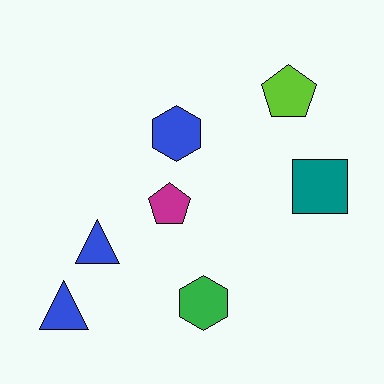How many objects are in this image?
There are 7 objects.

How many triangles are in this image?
There are 2 triangles.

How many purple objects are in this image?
There are no purple objects.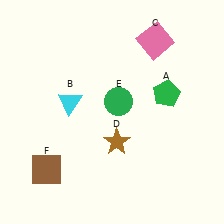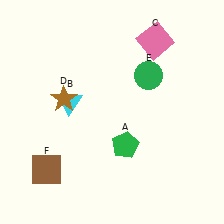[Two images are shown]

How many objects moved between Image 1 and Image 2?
3 objects moved between the two images.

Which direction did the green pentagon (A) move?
The green pentagon (A) moved down.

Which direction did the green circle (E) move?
The green circle (E) moved right.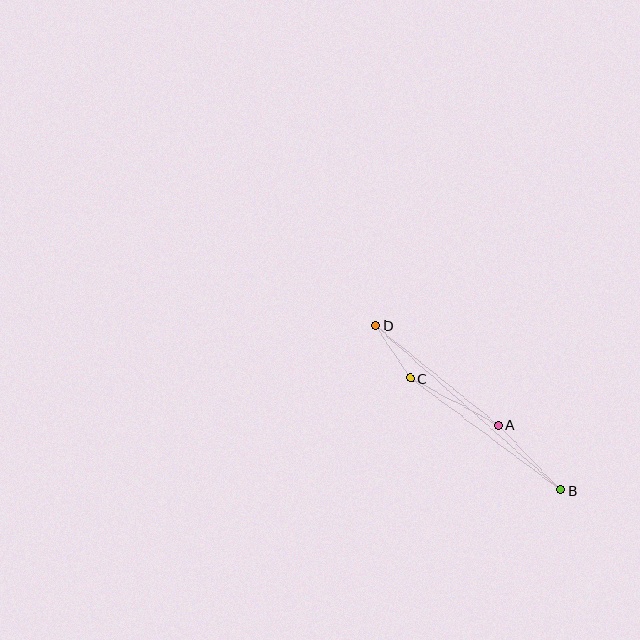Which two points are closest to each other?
Points C and D are closest to each other.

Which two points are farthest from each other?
Points B and D are farthest from each other.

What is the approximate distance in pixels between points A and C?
The distance between A and C is approximately 100 pixels.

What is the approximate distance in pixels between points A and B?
The distance between A and B is approximately 90 pixels.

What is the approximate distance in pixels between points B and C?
The distance between B and C is approximately 188 pixels.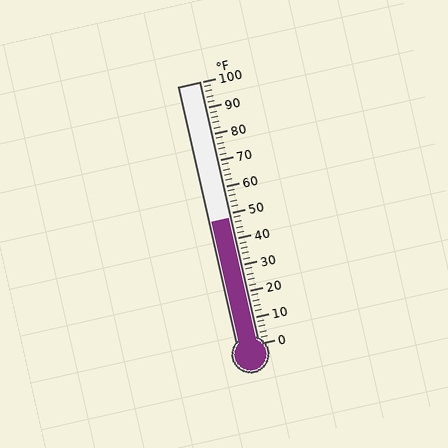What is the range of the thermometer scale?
The thermometer scale ranges from 0°F to 100°F.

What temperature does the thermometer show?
The thermometer shows approximately 48°F.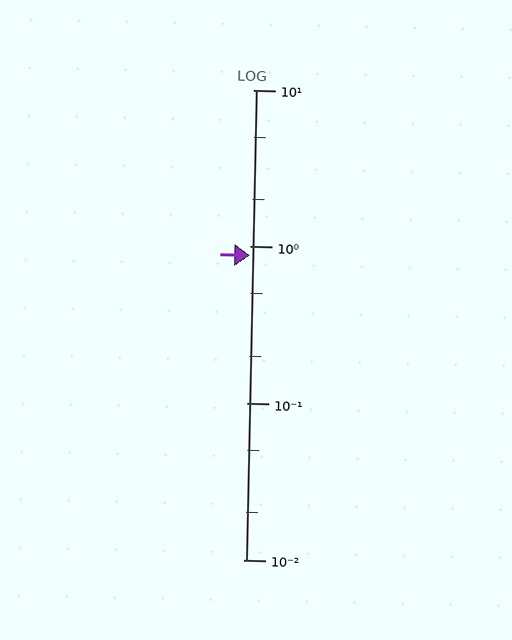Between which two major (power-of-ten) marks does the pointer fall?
The pointer is between 0.1 and 1.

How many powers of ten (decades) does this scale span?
The scale spans 3 decades, from 0.01 to 10.